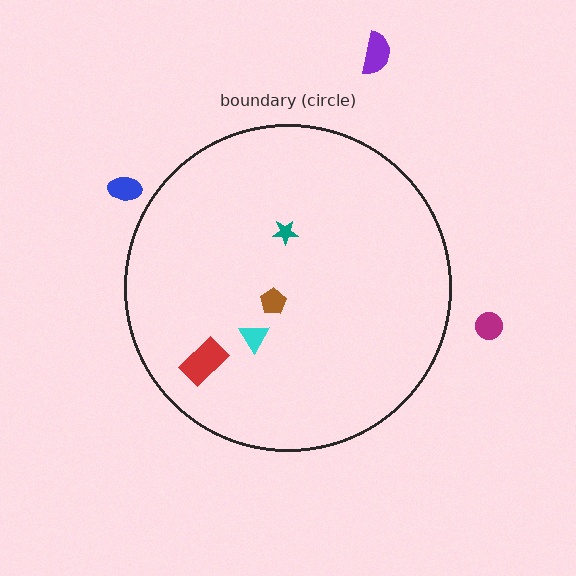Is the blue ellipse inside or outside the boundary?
Outside.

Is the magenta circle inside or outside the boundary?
Outside.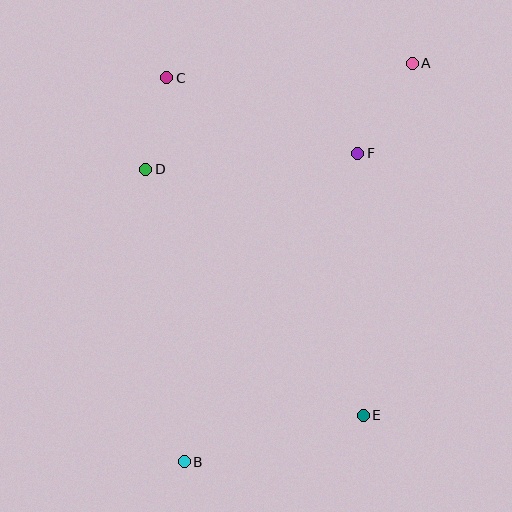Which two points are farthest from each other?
Points A and B are farthest from each other.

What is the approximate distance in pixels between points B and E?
The distance between B and E is approximately 185 pixels.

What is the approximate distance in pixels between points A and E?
The distance between A and E is approximately 355 pixels.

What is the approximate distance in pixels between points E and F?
The distance between E and F is approximately 262 pixels.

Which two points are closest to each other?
Points C and D are closest to each other.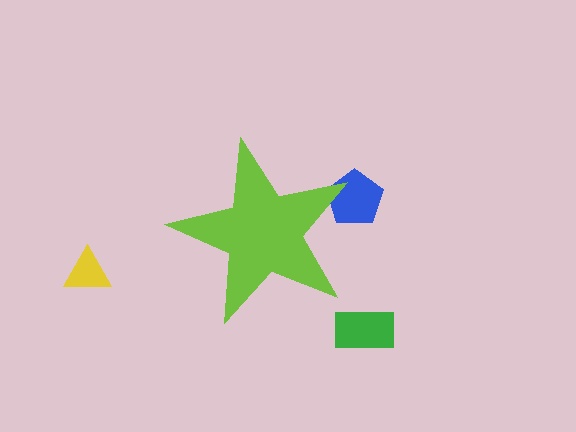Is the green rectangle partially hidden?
No, the green rectangle is fully visible.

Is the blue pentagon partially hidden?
Yes, the blue pentagon is partially hidden behind the lime star.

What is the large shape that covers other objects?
A lime star.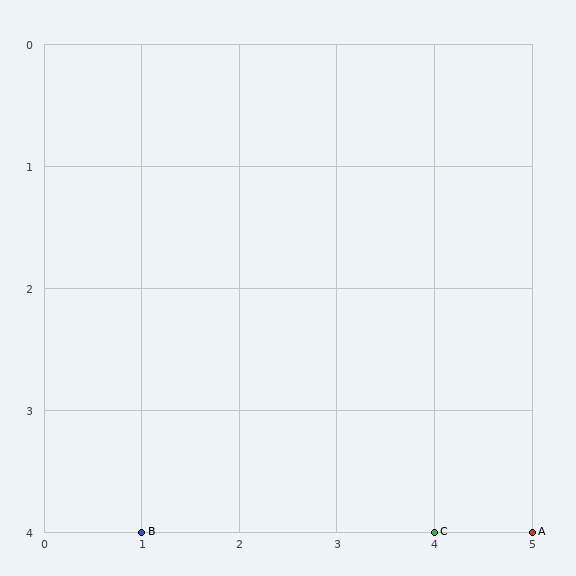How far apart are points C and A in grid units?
Points C and A are 1 column apart.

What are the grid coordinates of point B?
Point B is at grid coordinates (1, 4).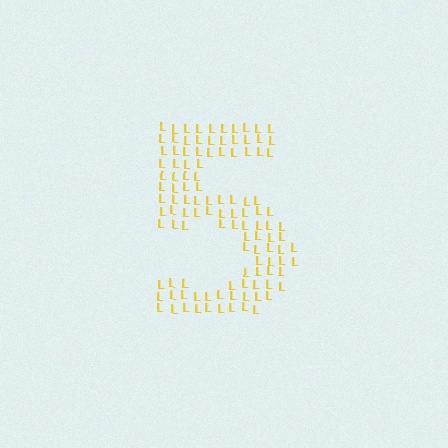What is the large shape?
The large shape is the digit 5.